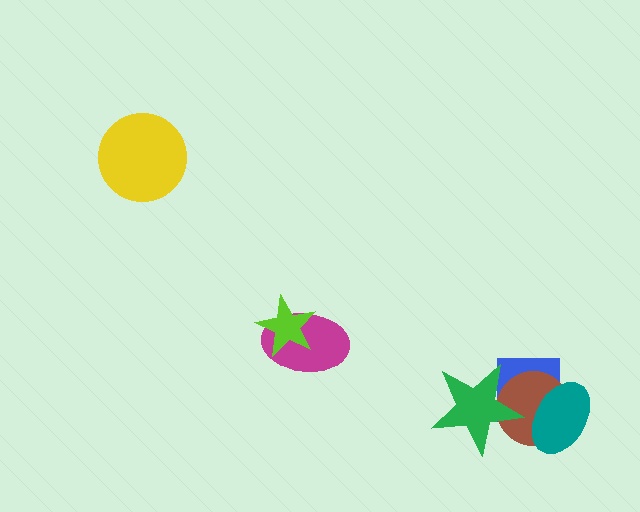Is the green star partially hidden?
No, no other shape covers it.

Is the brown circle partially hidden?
Yes, it is partially covered by another shape.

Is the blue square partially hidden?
Yes, it is partially covered by another shape.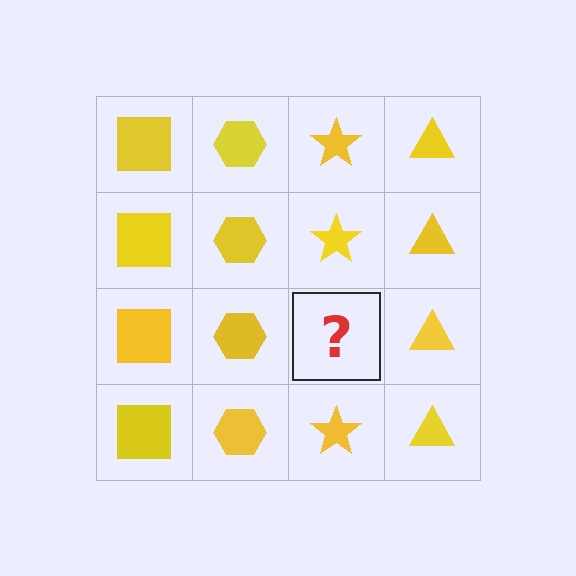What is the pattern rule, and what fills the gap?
The rule is that each column has a consistent shape. The gap should be filled with a yellow star.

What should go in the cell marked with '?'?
The missing cell should contain a yellow star.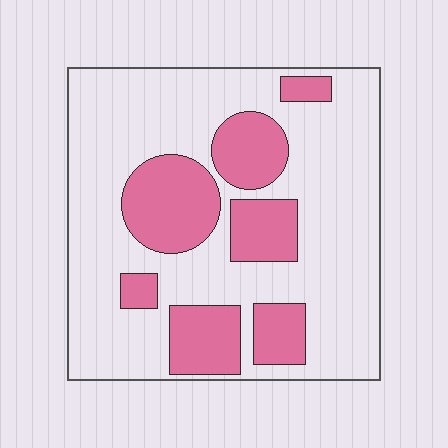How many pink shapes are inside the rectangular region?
7.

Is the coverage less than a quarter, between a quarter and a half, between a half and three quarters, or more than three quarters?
Between a quarter and a half.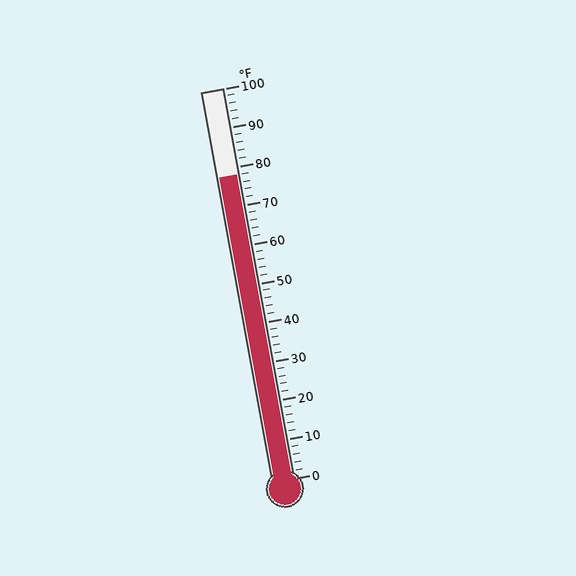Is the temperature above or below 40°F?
The temperature is above 40°F.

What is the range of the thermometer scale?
The thermometer scale ranges from 0°F to 100°F.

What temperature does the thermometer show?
The thermometer shows approximately 78°F.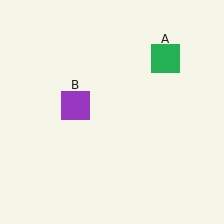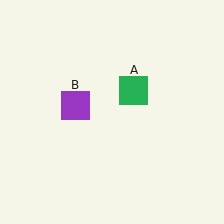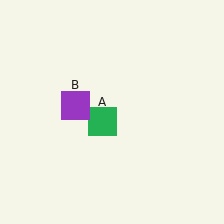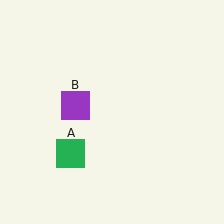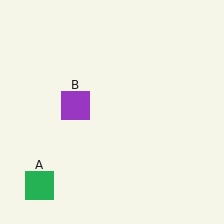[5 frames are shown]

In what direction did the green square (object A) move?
The green square (object A) moved down and to the left.